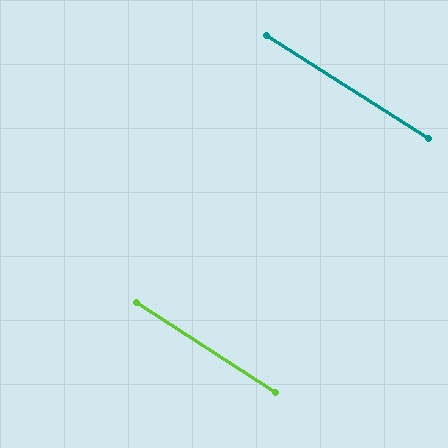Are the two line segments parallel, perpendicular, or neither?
Parallel — their directions differ by only 0.5°.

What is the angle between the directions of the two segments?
Approximately 1 degree.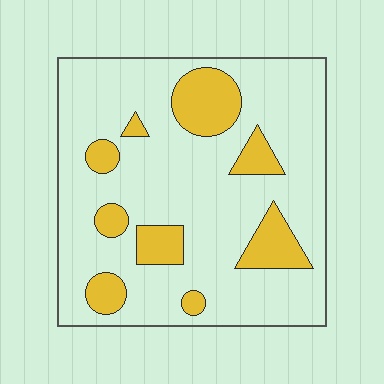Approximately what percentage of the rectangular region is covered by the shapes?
Approximately 20%.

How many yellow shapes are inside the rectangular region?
9.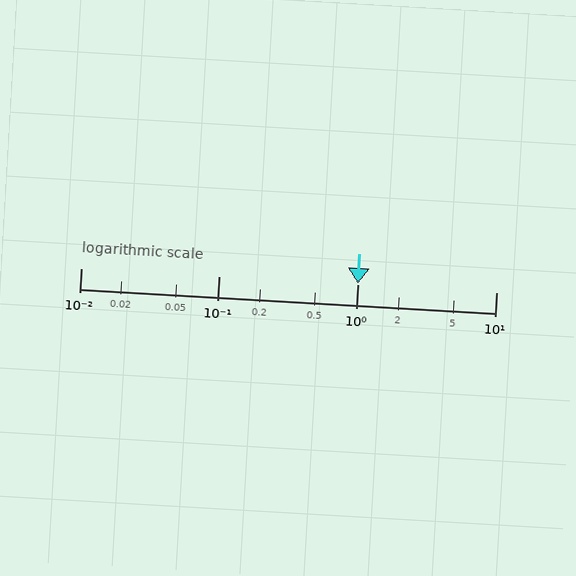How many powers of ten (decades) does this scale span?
The scale spans 3 decades, from 0.01 to 10.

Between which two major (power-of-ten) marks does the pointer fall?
The pointer is between 1 and 10.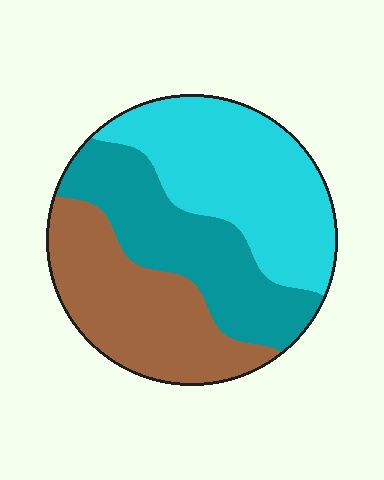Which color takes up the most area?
Cyan, at roughly 40%.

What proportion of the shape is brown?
Brown takes up about one third (1/3) of the shape.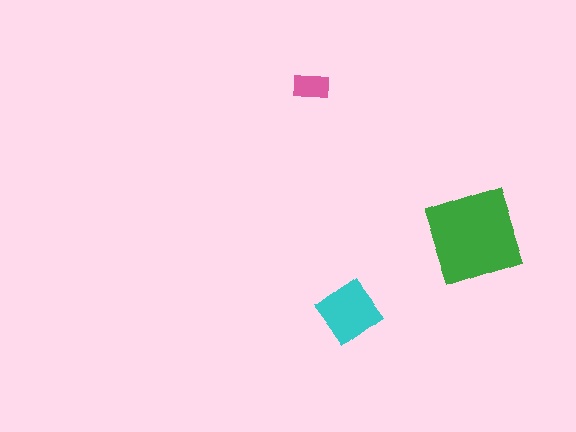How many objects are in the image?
There are 3 objects in the image.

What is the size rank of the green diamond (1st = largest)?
1st.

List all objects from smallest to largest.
The pink rectangle, the cyan diamond, the green diamond.